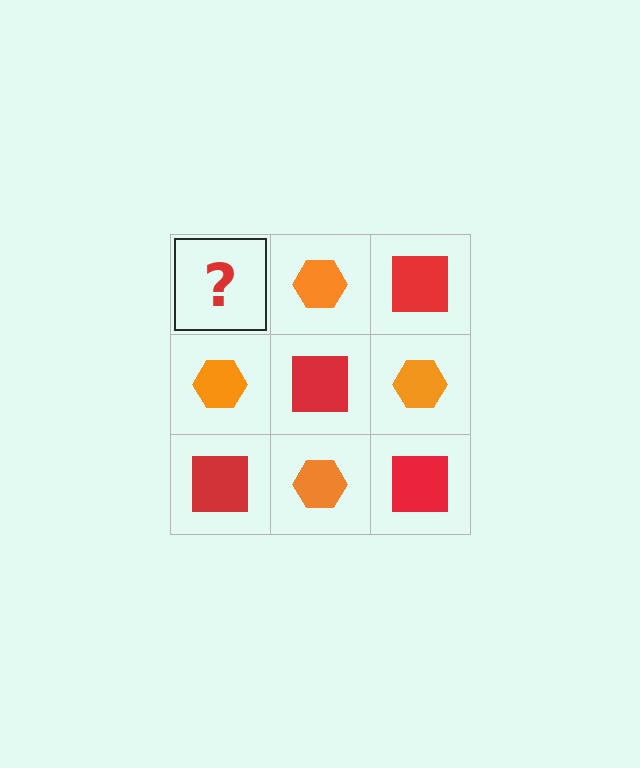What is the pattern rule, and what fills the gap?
The rule is that it alternates red square and orange hexagon in a checkerboard pattern. The gap should be filled with a red square.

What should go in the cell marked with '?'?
The missing cell should contain a red square.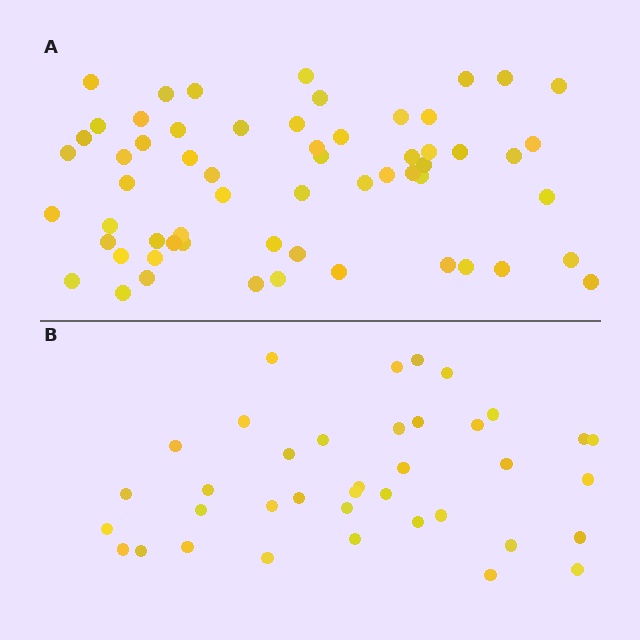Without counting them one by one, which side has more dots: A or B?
Region A (the top region) has more dots.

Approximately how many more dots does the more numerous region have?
Region A has approximately 20 more dots than region B.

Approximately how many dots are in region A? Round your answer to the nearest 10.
About 60 dots.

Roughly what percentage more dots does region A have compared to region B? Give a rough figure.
About 60% more.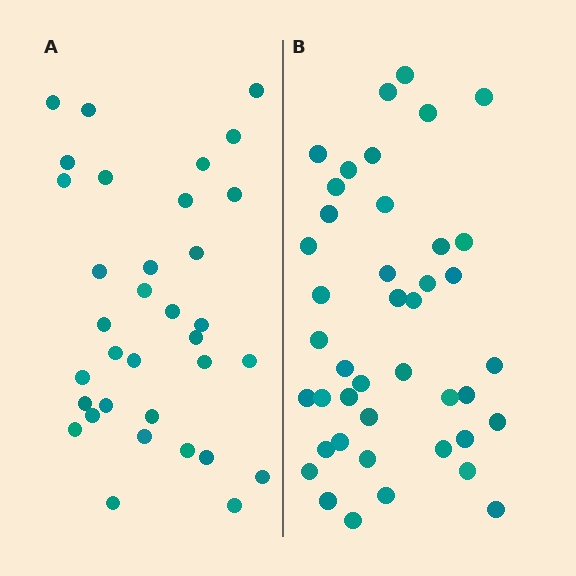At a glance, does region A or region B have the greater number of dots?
Region B (the right region) has more dots.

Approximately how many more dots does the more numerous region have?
Region B has roughly 8 or so more dots than region A.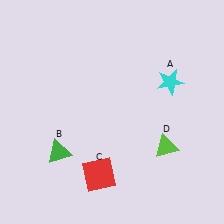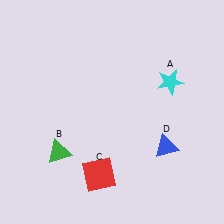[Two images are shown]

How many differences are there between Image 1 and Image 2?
There is 1 difference between the two images.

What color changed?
The triangle (D) changed from lime in Image 1 to blue in Image 2.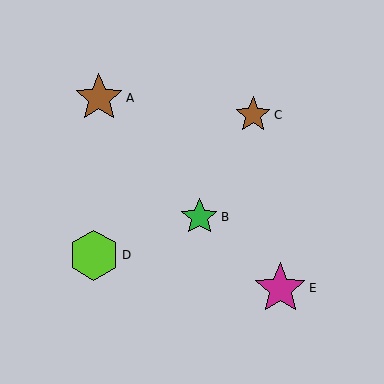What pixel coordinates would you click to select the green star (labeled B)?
Click at (199, 217) to select the green star B.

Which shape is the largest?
The magenta star (labeled E) is the largest.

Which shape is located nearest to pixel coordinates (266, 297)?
The magenta star (labeled E) at (280, 289) is nearest to that location.